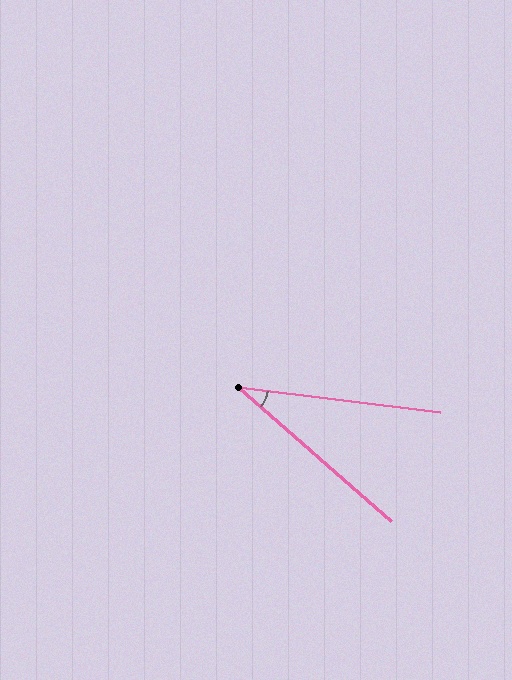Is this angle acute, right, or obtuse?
It is acute.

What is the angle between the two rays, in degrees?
Approximately 34 degrees.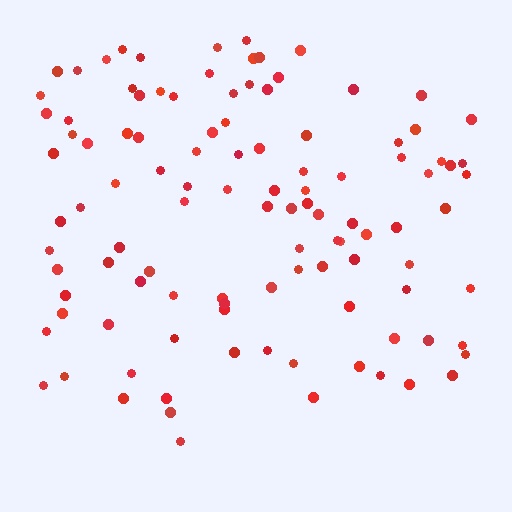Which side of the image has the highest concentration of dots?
The top.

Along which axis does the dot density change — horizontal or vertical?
Vertical.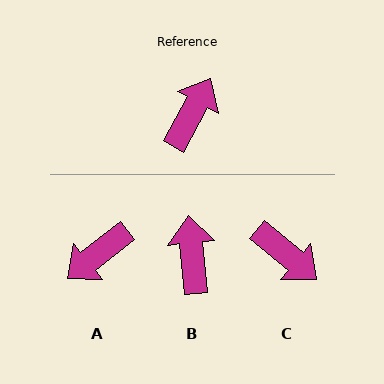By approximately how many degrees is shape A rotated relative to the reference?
Approximately 157 degrees counter-clockwise.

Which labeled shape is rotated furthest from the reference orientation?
A, about 157 degrees away.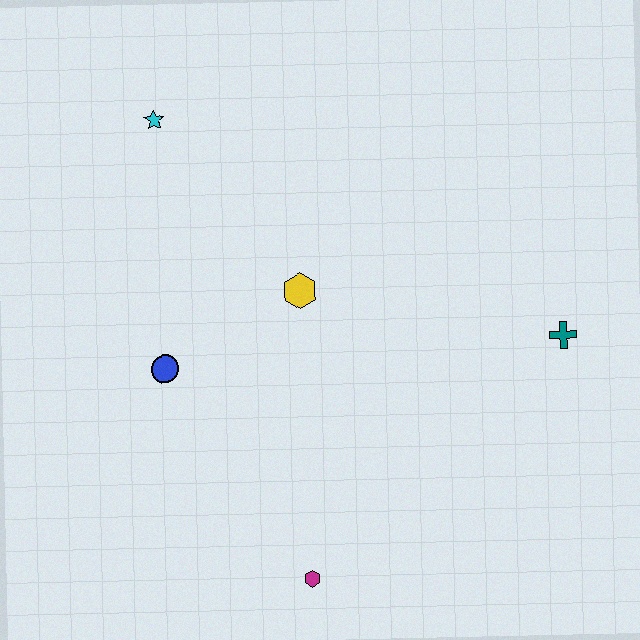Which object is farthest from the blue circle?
The teal cross is farthest from the blue circle.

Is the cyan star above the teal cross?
Yes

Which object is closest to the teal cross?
The yellow hexagon is closest to the teal cross.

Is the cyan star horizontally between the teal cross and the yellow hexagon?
No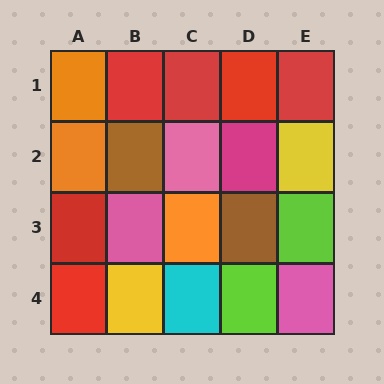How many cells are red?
6 cells are red.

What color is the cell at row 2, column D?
Magenta.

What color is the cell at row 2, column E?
Yellow.